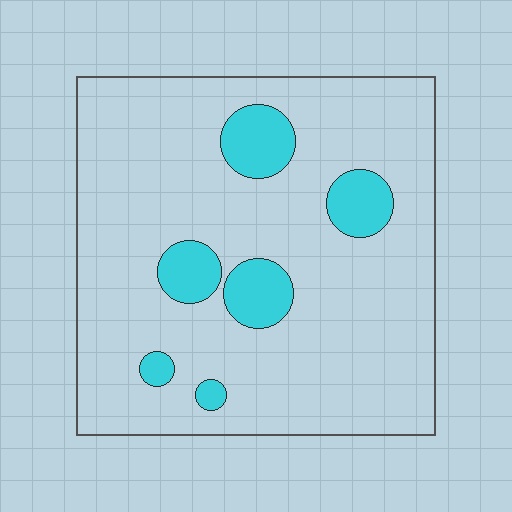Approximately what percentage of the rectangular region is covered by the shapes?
Approximately 15%.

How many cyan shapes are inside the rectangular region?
6.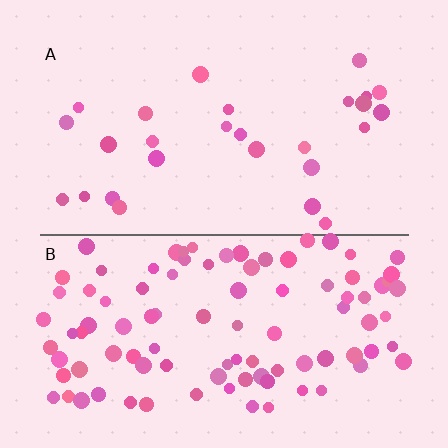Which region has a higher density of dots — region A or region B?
B (the bottom).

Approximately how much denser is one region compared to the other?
Approximately 3.6× — region B over region A.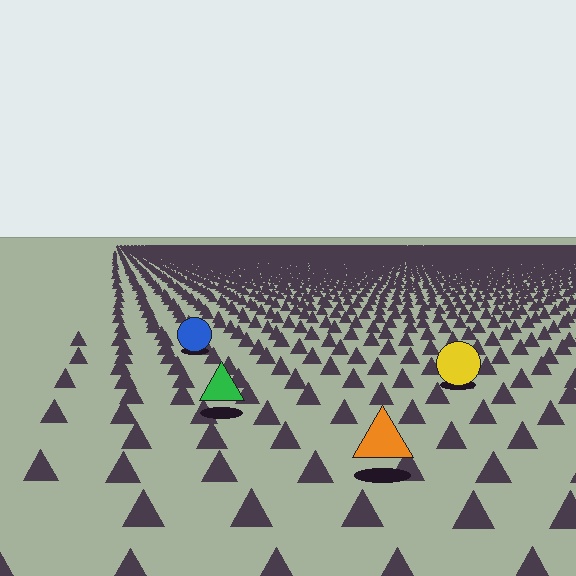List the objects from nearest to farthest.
From nearest to farthest: the orange triangle, the green triangle, the yellow circle, the blue circle.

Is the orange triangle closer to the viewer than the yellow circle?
Yes. The orange triangle is closer — you can tell from the texture gradient: the ground texture is coarser near it.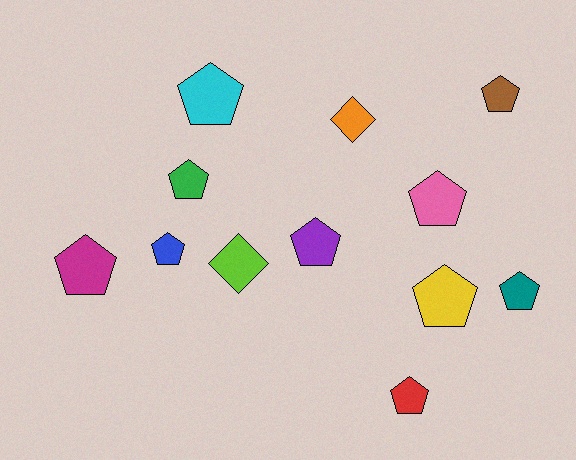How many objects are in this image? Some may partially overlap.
There are 12 objects.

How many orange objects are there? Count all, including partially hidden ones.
There is 1 orange object.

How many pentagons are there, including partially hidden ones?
There are 10 pentagons.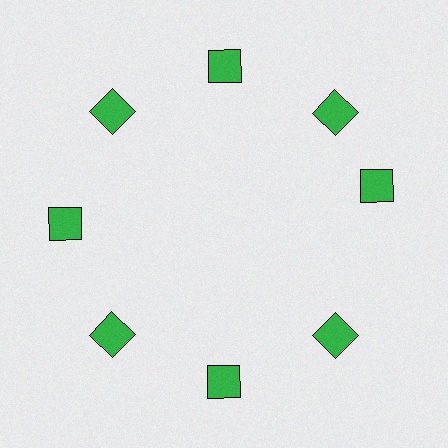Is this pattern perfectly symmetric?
No. The 8 green squares are arranged in a ring, but one element near the 3 o'clock position is rotated out of alignment along the ring, breaking the 8-fold rotational symmetry.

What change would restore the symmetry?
The symmetry would be restored by rotating it back into even spacing with its neighbors so that all 8 squares sit at equal angles and equal distance from the center.